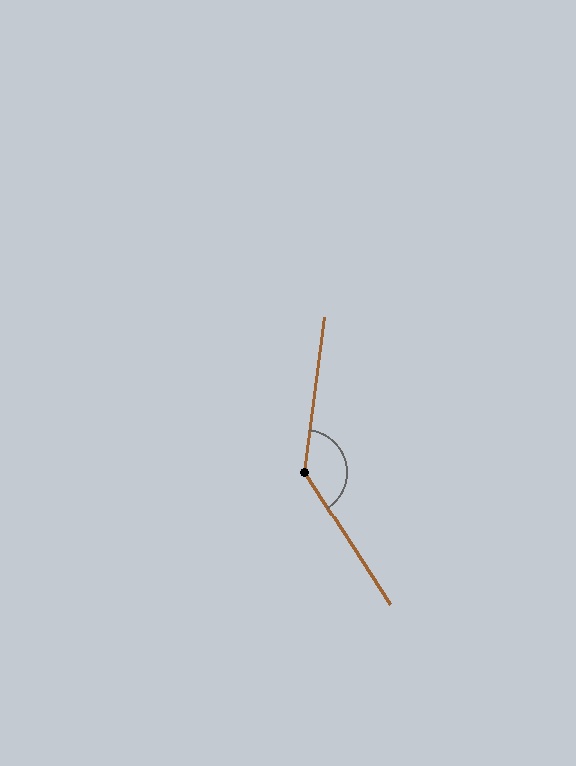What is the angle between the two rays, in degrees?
Approximately 140 degrees.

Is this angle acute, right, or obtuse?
It is obtuse.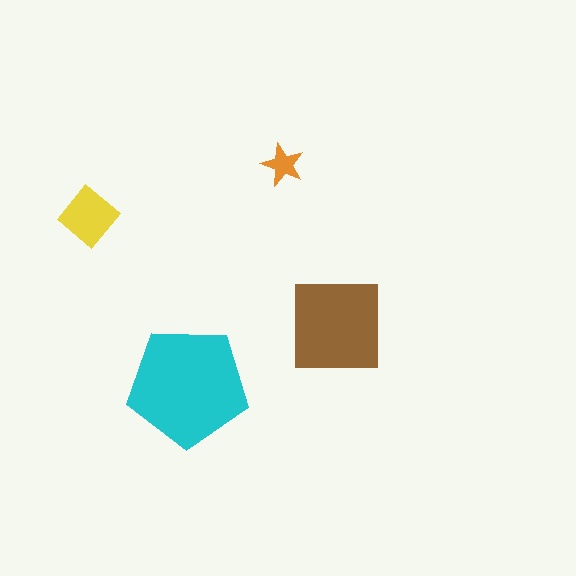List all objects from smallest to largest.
The orange star, the yellow diamond, the brown square, the cyan pentagon.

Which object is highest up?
The orange star is topmost.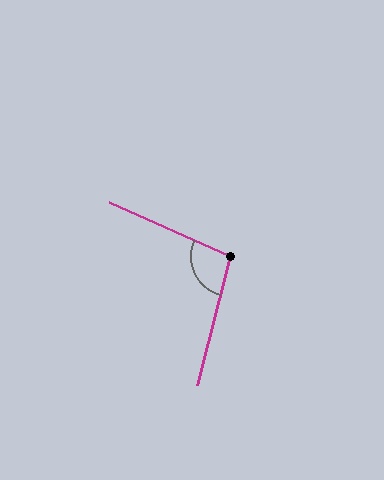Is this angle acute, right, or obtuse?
It is obtuse.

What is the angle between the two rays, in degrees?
Approximately 100 degrees.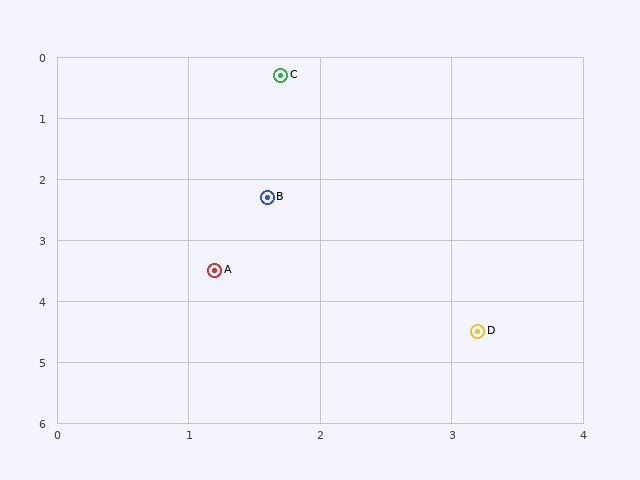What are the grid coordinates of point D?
Point D is at approximately (3.2, 4.5).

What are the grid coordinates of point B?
Point B is at approximately (1.6, 2.3).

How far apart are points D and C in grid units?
Points D and C are about 4.5 grid units apart.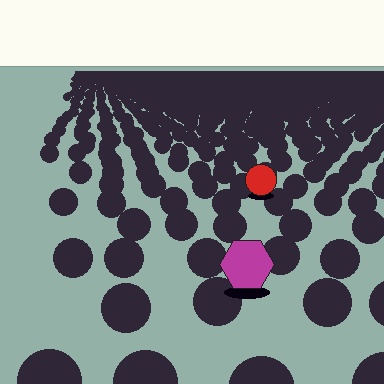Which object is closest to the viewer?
The magenta hexagon is closest. The texture marks near it are larger and more spread out.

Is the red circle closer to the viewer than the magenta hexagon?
No. The magenta hexagon is closer — you can tell from the texture gradient: the ground texture is coarser near it.